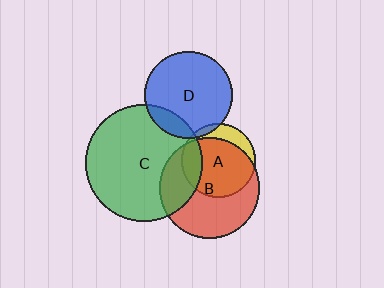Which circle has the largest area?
Circle C (green).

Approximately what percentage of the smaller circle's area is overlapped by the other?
Approximately 80%.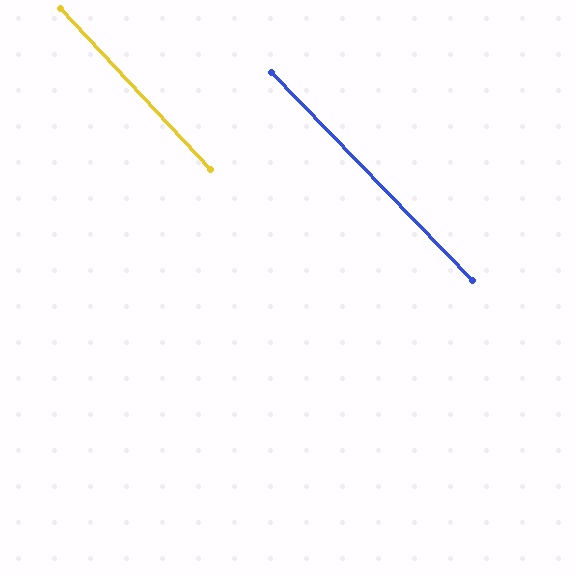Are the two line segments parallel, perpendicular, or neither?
Parallel — their directions differ by only 1.0°.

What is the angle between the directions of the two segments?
Approximately 1 degree.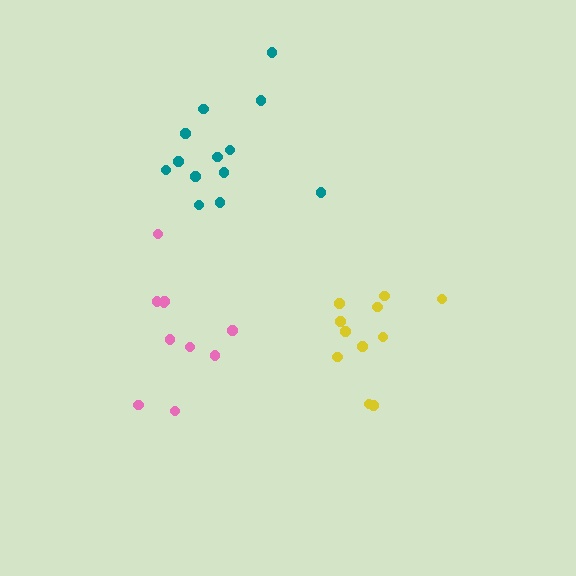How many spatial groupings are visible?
There are 3 spatial groupings.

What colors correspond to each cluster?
The clusters are colored: pink, yellow, teal.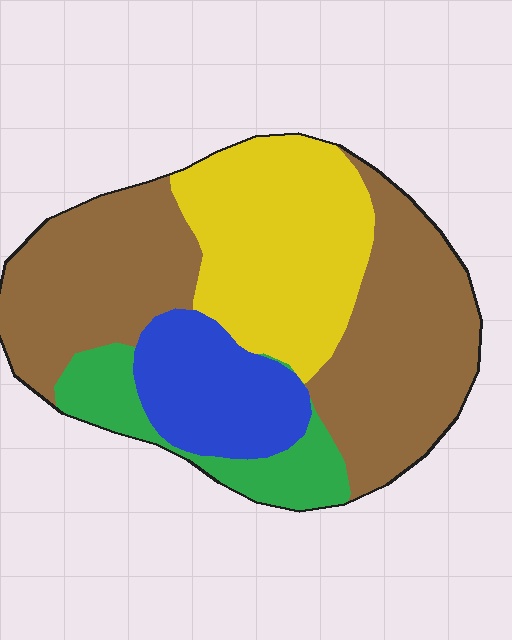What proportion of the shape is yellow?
Yellow takes up about one quarter (1/4) of the shape.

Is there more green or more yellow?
Yellow.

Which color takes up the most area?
Brown, at roughly 45%.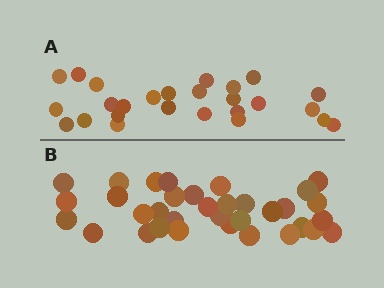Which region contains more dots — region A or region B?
Region B (the bottom region) has more dots.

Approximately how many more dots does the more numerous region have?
Region B has roughly 8 or so more dots than region A.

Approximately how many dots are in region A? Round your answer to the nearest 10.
About 30 dots. (The exact count is 26, which rounds to 30.)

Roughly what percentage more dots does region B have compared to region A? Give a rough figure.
About 30% more.